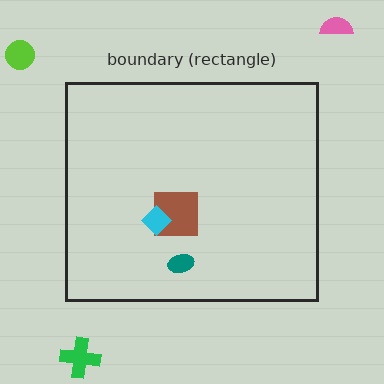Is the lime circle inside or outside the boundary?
Outside.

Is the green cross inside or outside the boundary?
Outside.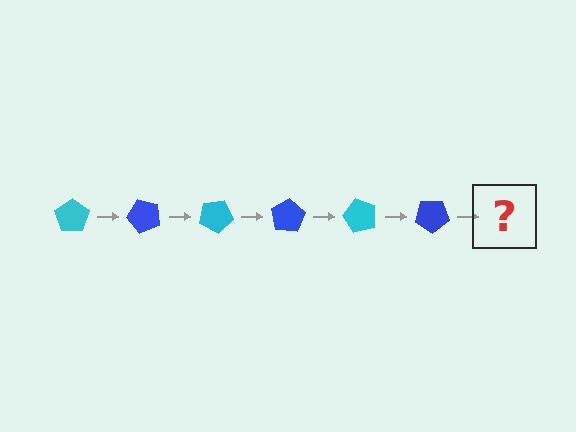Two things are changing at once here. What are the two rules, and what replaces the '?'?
The two rules are that it rotates 50 degrees each step and the color cycles through cyan and blue. The '?' should be a cyan pentagon, rotated 300 degrees from the start.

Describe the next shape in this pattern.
It should be a cyan pentagon, rotated 300 degrees from the start.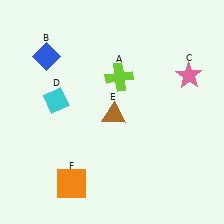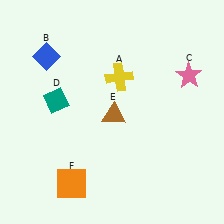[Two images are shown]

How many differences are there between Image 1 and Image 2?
There are 2 differences between the two images.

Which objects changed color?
A changed from lime to yellow. D changed from cyan to teal.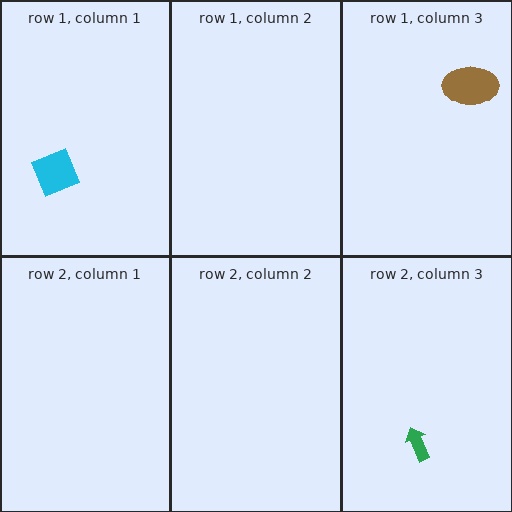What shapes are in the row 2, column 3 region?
The green arrow.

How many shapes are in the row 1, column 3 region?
1.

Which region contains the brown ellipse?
The row 1, column 3 region.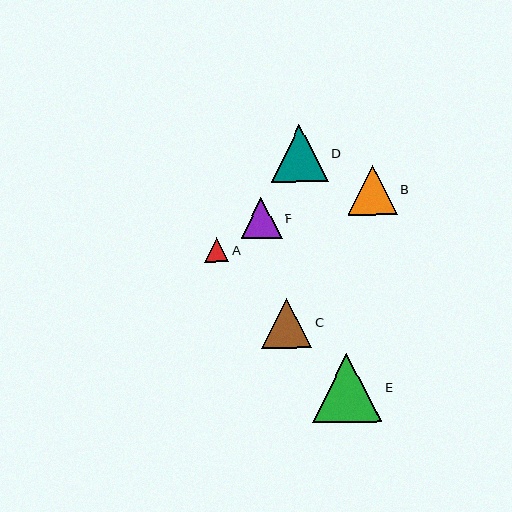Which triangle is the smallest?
Triangle A is the smallest with a size of approximately 25 pixels.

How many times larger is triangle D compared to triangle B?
Triangle D is approximately 1.1 times the size of triangle B.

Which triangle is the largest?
Triangle E is the largest with a size of approximately 69 pixels.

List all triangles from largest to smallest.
From largest to smallest: E, D, C, B, F, A.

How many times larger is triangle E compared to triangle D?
Triangle E is approximately 1.2 times the size of triangle D.